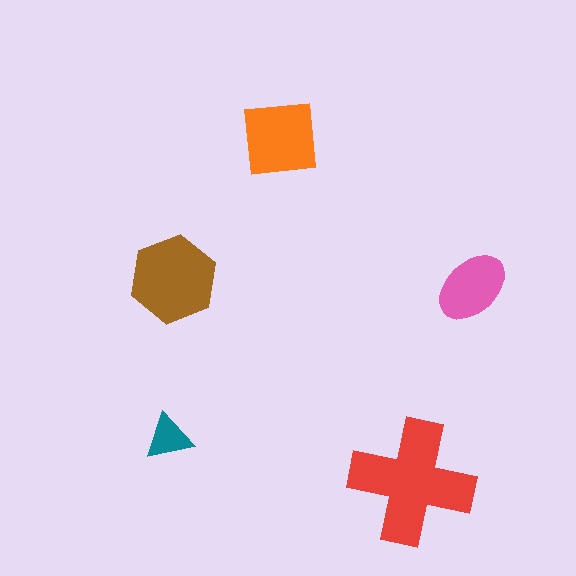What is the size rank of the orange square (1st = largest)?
3rd.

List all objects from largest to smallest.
The red cross, the brown hexagon, the orange square, the pink ellipse, the teal triangle.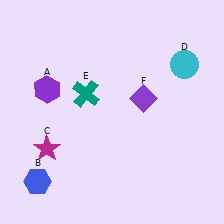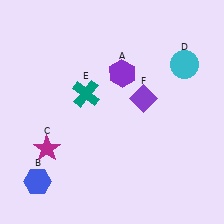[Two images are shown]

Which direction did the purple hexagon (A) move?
The purple hexagon (A) moved right.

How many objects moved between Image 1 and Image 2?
1 object moved between the two images.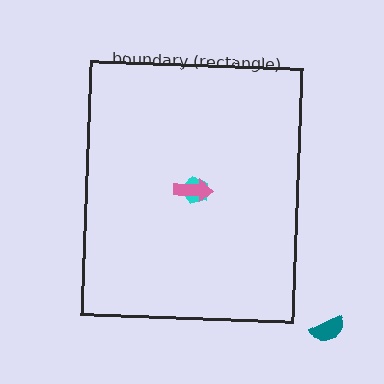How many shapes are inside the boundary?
2 inside, 1 outside.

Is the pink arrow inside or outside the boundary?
Inside.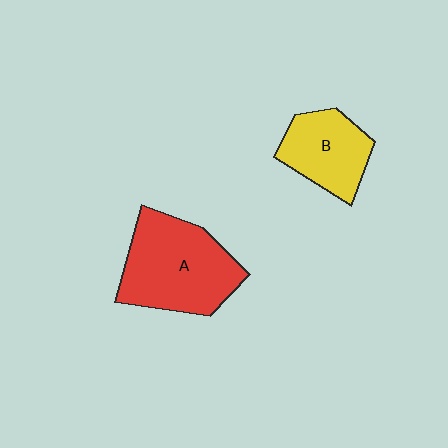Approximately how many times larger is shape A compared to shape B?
Approximately 1.6 times.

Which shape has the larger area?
Shape A (red).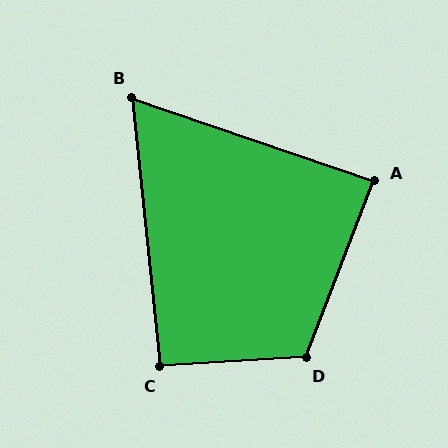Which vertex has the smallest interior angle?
B, at approximately 65 degrees.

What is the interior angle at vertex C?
Approximately 92 degrees (approximately right).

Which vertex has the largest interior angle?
D, at approximately 115 degrees.